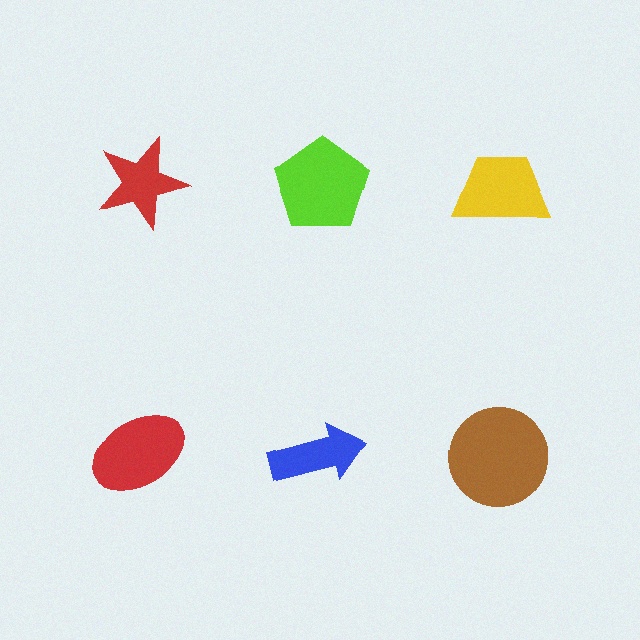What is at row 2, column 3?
A brown circle.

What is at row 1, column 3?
A yellow trapezoid.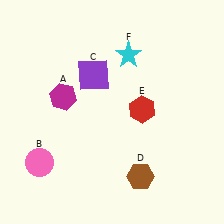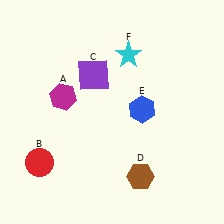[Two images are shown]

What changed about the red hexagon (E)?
In Image 1, E is red. In Image 2, it changed to blue.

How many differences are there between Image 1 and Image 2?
There are 2 differences between the two images.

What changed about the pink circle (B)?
In Image 1, B is pink. In Image 2, it changed to red.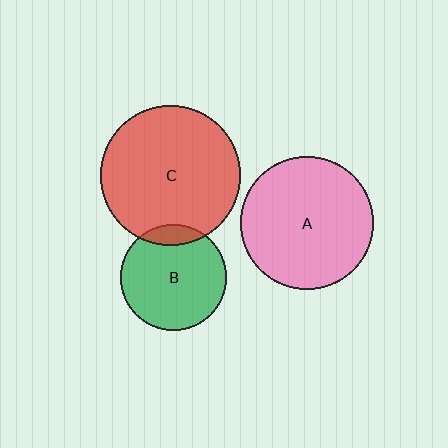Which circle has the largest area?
Circle C (red).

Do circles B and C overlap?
Yes.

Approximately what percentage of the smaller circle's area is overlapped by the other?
Approximately 10%.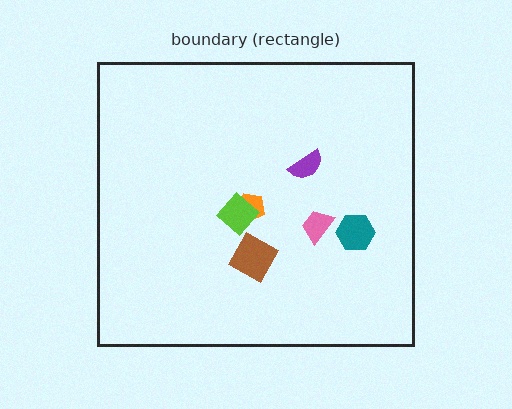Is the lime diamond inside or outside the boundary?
Inside.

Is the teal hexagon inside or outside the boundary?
Inside.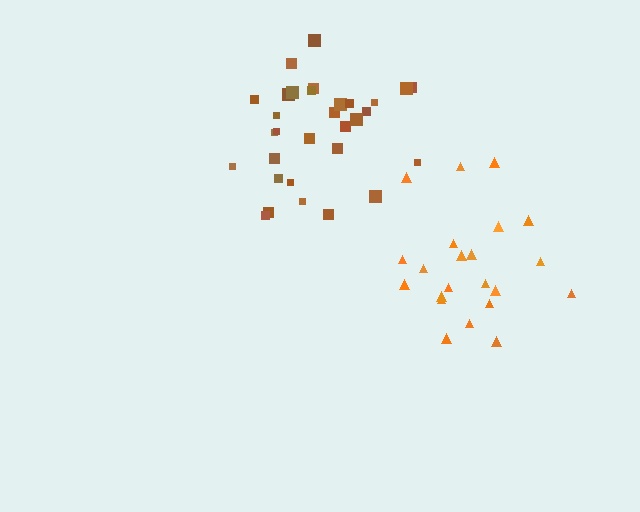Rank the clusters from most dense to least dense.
orange, brown.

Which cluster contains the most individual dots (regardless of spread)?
Brown (31).